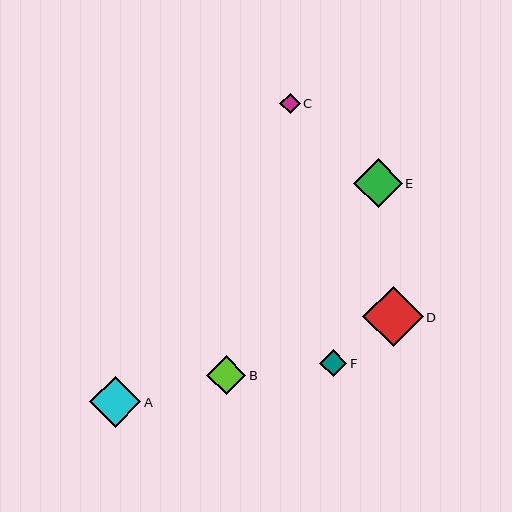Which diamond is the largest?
Diamond D is the largest with a size of approximately 61 pixels.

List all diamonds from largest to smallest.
From largest to smallest: D, A, E, B, F, C.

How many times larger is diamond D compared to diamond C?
Diamond D is approximately 3.0 times the size of diamond C.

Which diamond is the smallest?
Diamond C is the smallest with a size of approximately 21 pixels.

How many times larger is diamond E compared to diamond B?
Diamond E is approximately 1.2 times the size of diamond B.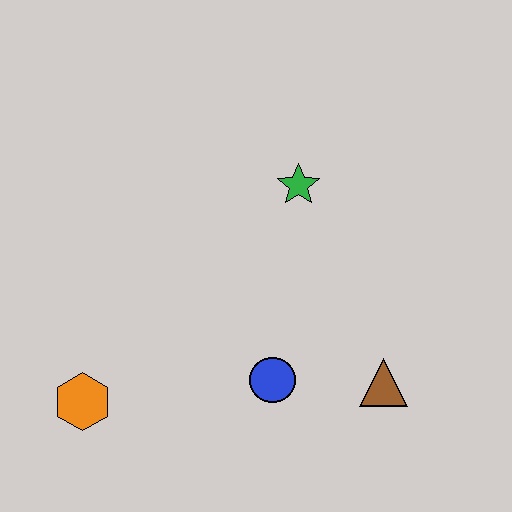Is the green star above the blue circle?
Yes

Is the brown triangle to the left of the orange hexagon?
No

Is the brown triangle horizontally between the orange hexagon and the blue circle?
No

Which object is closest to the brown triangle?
The blue circle is closest to the brown triangle.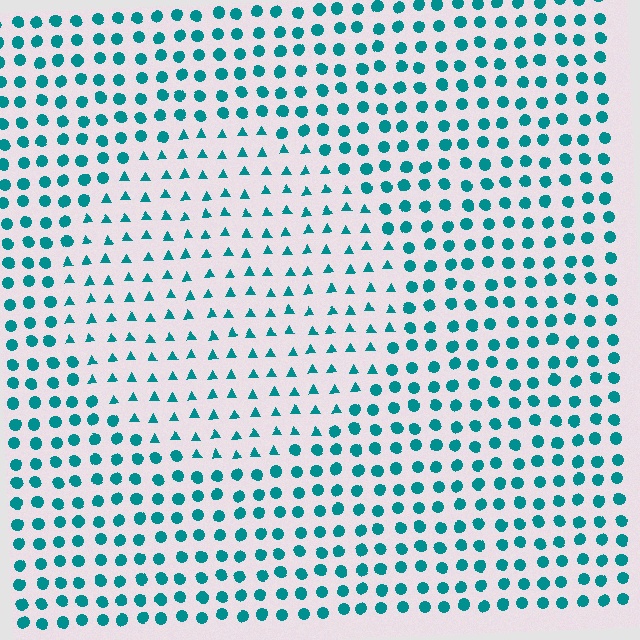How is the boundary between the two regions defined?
The boundary is defined by a change in element shape: triangles inside vs. circles outside. All elements share the same color and spacing.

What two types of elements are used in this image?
The image uses triangles inside the circle region and circles outside it.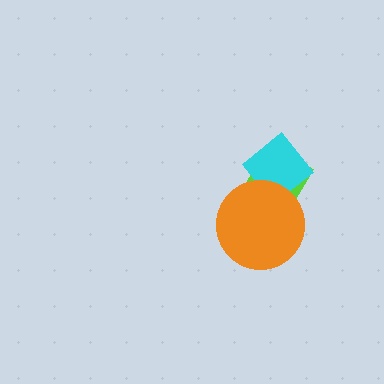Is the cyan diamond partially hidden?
Yes, it is partially covered by another shape.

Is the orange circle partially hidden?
No, no other shape covers it.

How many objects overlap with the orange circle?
2 objects overlap with the orange circle.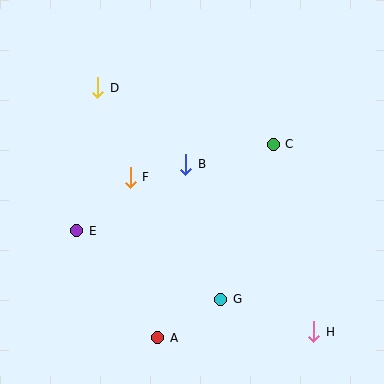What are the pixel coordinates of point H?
Point H is at (314, 332).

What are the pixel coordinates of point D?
Point D is at (98, 88).